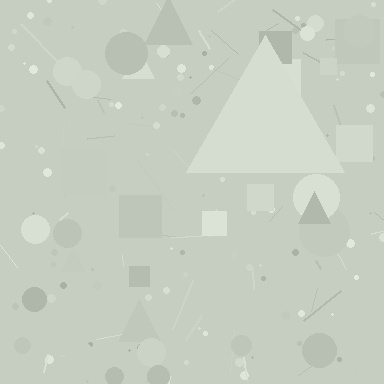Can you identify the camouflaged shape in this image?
The camouflaged shape is a triangle.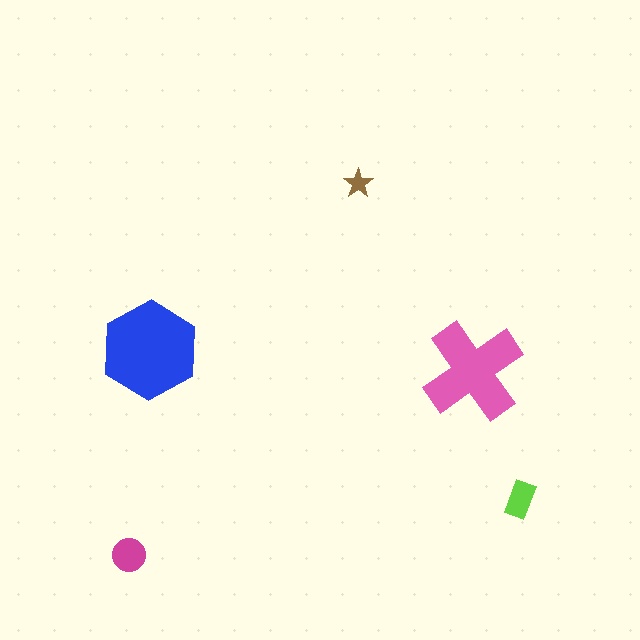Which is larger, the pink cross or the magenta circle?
The pink cross.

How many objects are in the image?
There are 5 objects in the image.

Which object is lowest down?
The magenta circle is bottommost.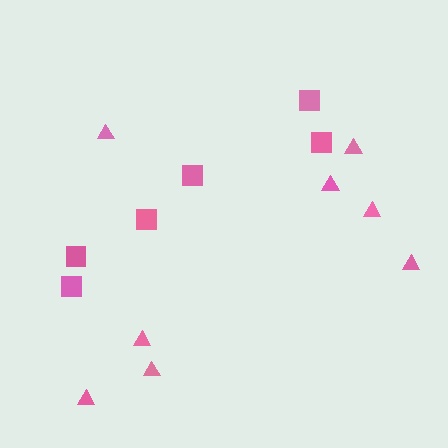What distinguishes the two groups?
There are 2 groups: one group of squares (6) and one group of triangles (8).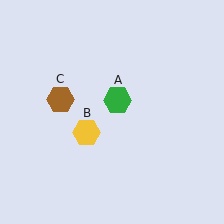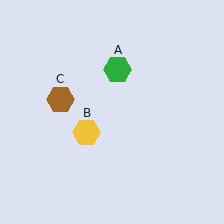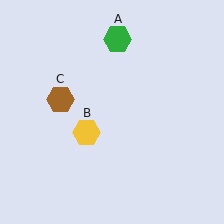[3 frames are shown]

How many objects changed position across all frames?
1 object changed position: green hexagon (object A).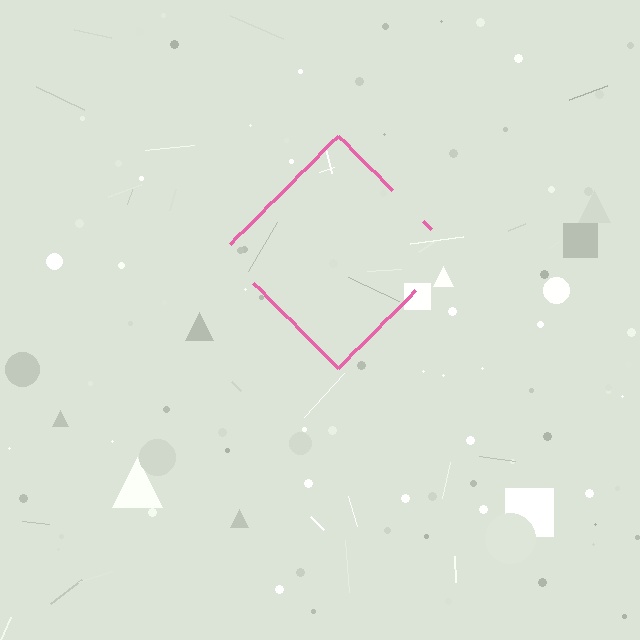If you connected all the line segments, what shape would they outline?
They would outline a diamond.